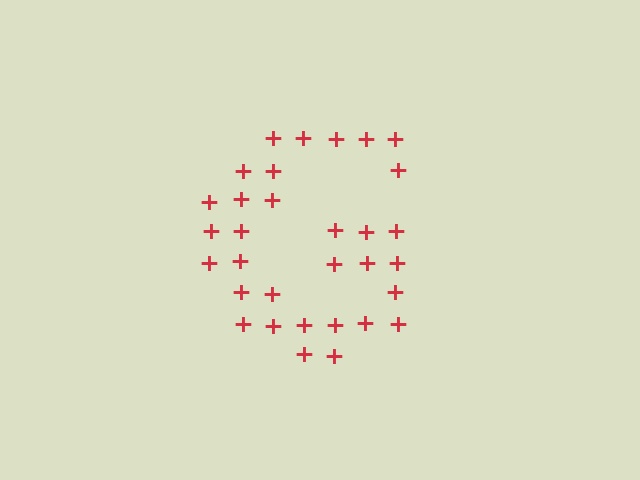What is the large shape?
The large shape is the letter G.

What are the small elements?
The small elements are plus signs.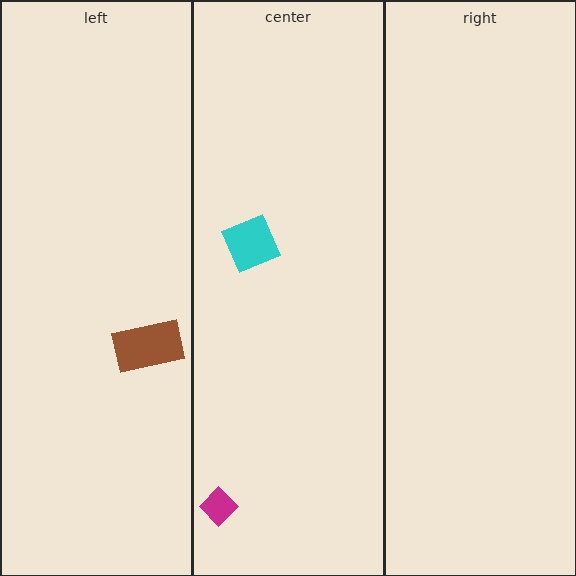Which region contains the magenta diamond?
The center region.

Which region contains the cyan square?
The center region.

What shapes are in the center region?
The cyan square, the magenta diamond.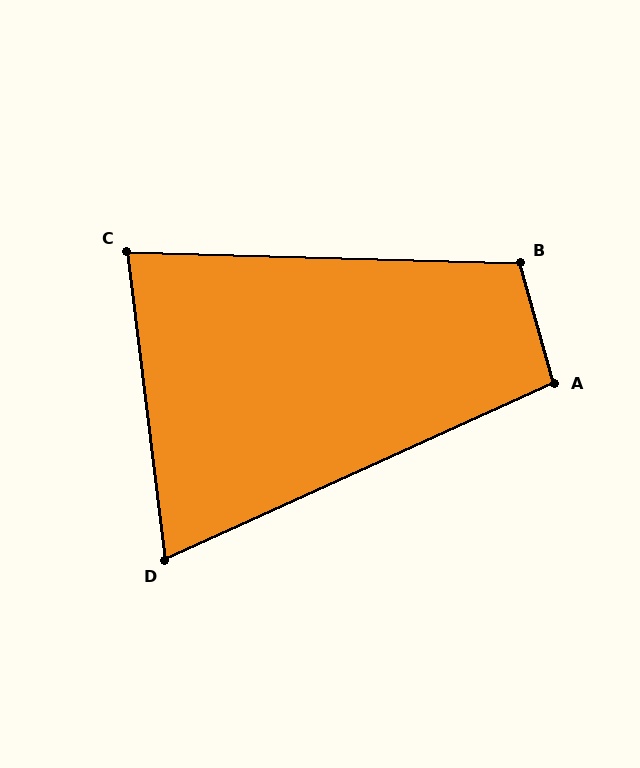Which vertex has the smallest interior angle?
D, at approximately 73 degrees.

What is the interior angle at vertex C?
Approximately 81 degrees (acute).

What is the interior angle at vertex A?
Approximately 99 degrees (obtuse).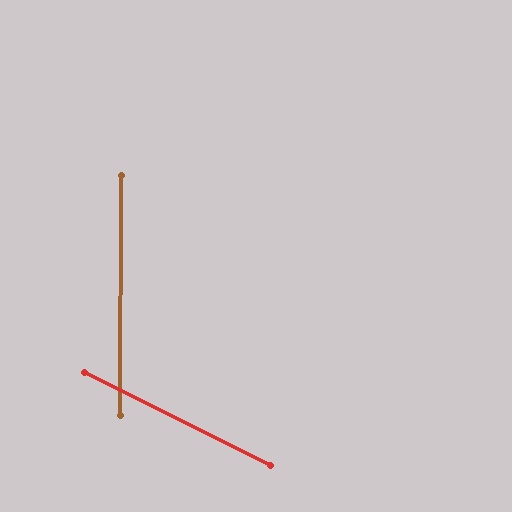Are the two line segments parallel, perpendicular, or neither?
Neither parallel nor perpendicular — they differ by about 64°.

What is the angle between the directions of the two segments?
Approximately 64 degrees.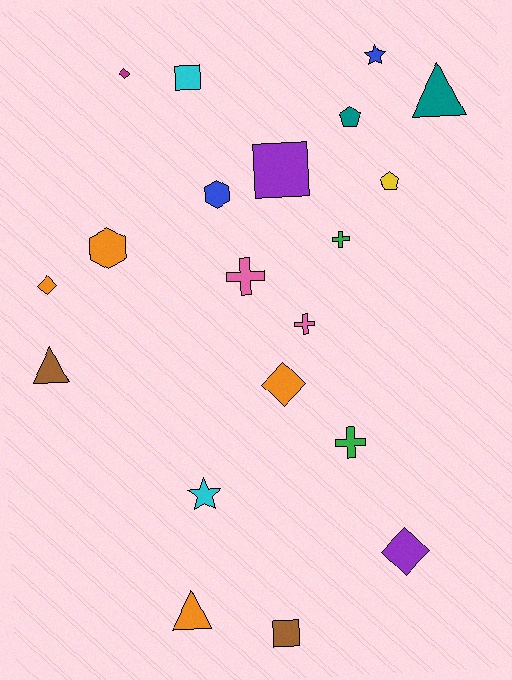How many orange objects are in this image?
There are 4 orange objects.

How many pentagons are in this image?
There are 2 pentagons.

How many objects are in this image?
There are 20 objects.